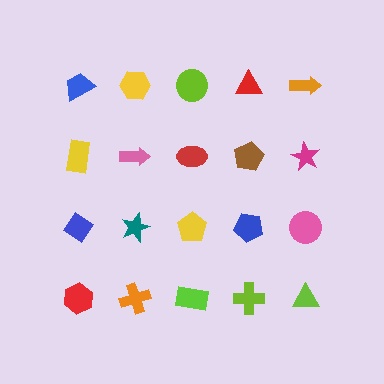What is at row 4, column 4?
A lime cross.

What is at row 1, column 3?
A lime circle.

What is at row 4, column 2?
An orange cross.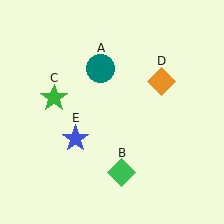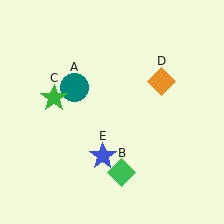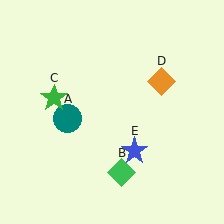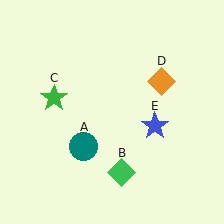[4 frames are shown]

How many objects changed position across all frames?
2 objects changed position: teal circle (object A), blue star (object E).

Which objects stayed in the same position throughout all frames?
Green diamond (object B) and green star (object C) and orange diamond (object D) remained stationary.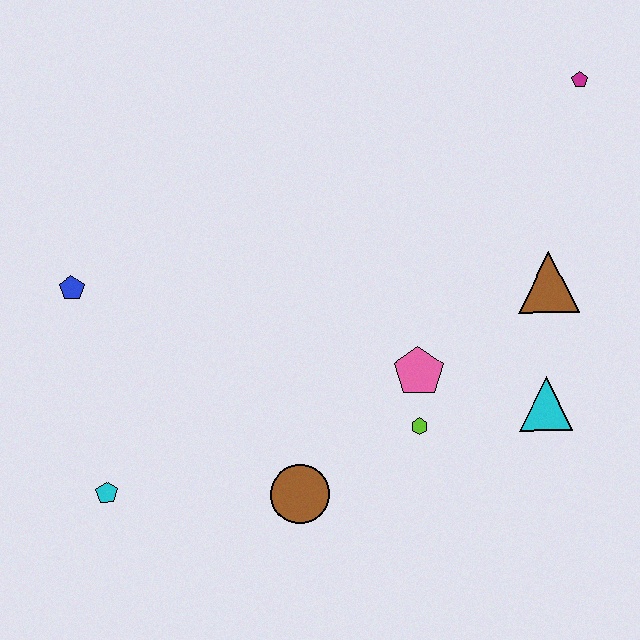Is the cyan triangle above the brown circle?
Yes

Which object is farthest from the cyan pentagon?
The magenta pentagon is farthest from the cyan pentagon.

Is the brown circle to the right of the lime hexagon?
No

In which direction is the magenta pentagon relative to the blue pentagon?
The magenta pentagon is to the right of the blue pentagon.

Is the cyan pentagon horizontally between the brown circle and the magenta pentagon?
No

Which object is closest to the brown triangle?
The cyan triangle is closest to the brown triangle.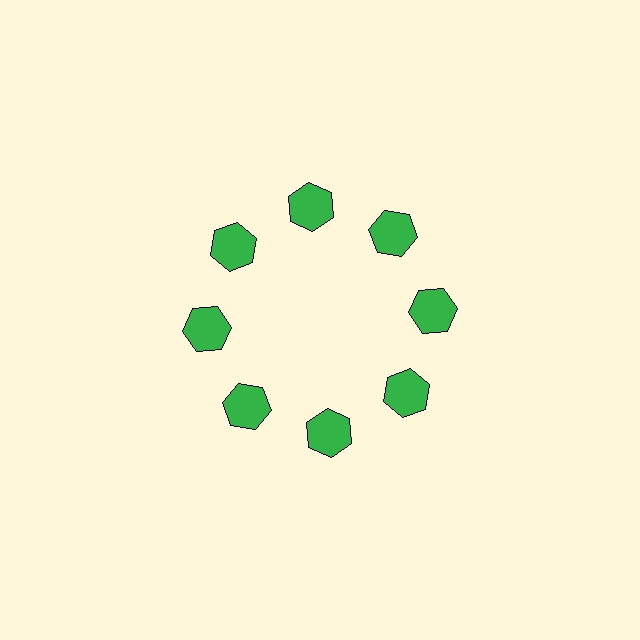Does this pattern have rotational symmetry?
Yes, this pattern has 8-fold rotational symmetry. It looks the same after rotating 45 degrees around the center.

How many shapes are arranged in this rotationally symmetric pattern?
There are 8 shapes, arranged in 8 groups of 1.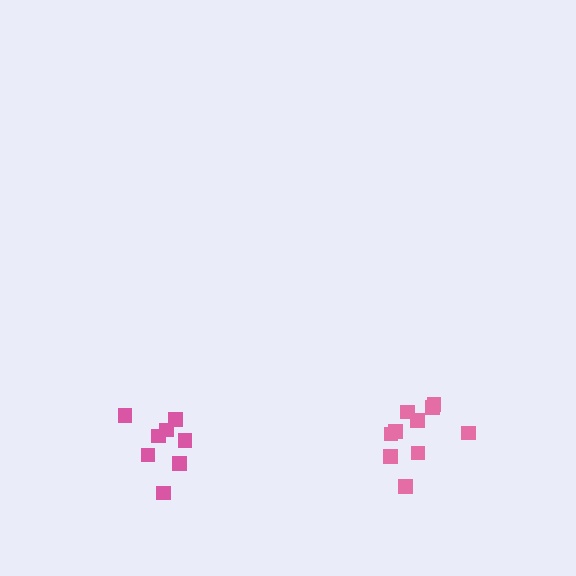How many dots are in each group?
Group 1: 10 dots, Group 2: 8 dots (18 total).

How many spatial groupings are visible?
There are 2 spatial groupings.